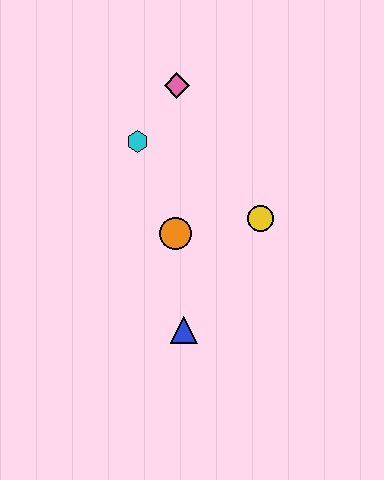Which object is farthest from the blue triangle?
The pink diamond is farthest from the blue triangle.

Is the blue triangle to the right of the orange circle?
Yes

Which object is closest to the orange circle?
The yellow circle is closest to the orange circle.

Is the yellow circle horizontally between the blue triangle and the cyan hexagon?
No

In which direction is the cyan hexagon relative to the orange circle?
The cyan hexagon is above the orange circle.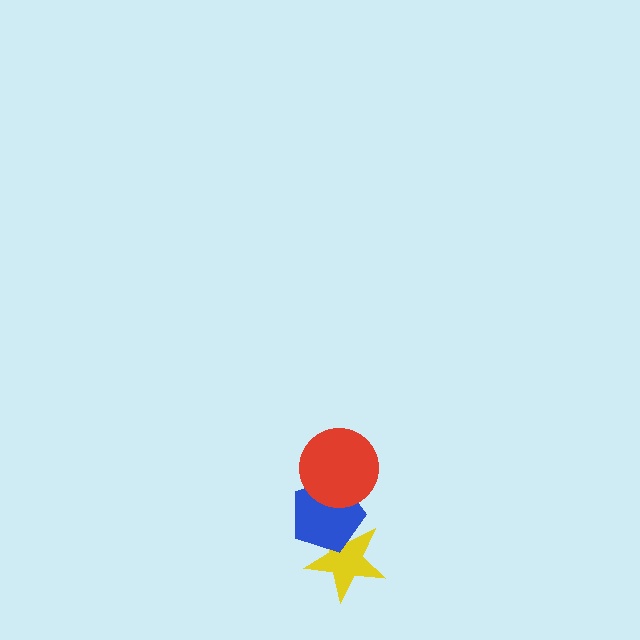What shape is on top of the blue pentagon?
The red circle is on top of the blue pentagon.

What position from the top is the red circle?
The red circle is 1st from the top.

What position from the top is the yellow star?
The yellow star is 3rd from the top.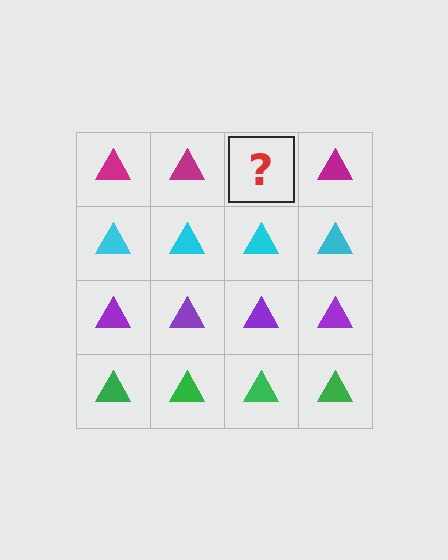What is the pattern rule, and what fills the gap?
The rule is that each row has a consistent color. The gap should be filled with a magenta triangle.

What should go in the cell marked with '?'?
The missing cell should contain a magenta triangle.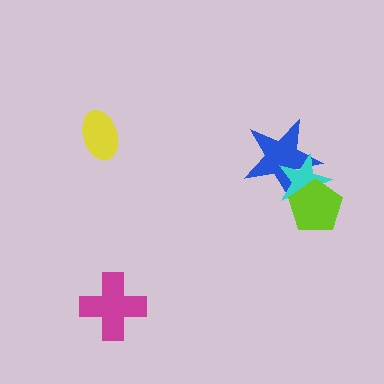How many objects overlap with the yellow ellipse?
0 objects overlap with the yellow ellipse.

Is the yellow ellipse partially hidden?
No, no other shape covers it.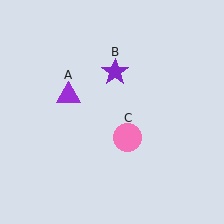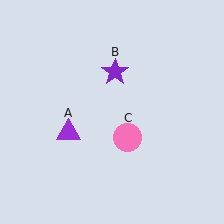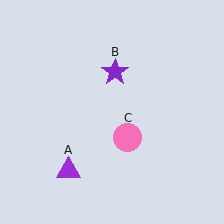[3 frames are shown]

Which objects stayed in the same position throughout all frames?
Purple star (object B) and pink circle (object C) remained stationary.